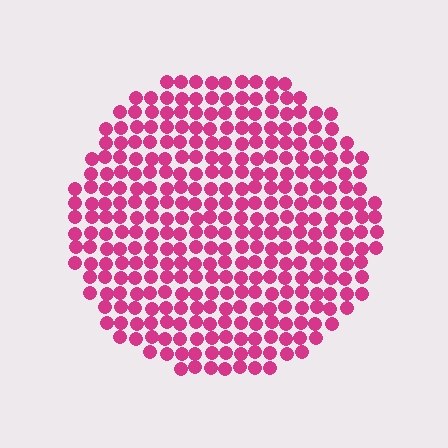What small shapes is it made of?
It is made of small circles.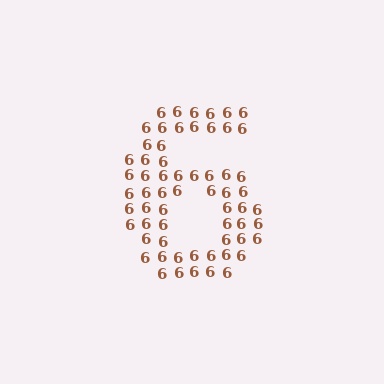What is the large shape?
The large shape is the digit 6.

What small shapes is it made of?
It is made of small digit 6's.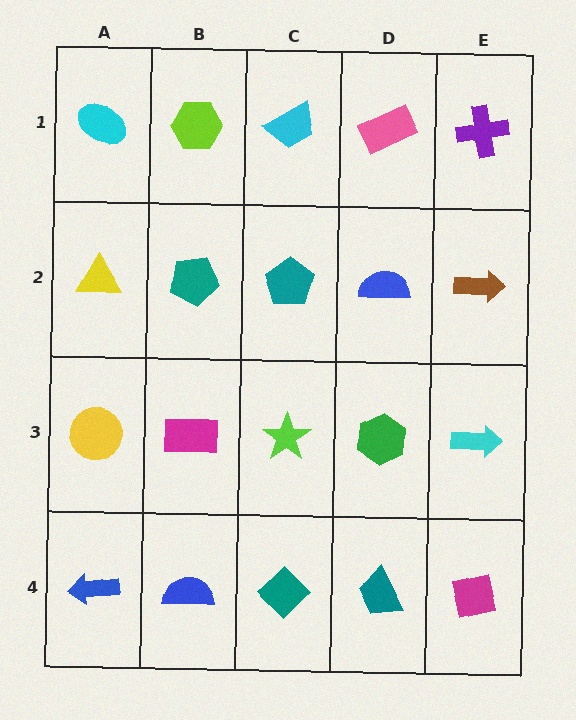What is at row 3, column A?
A yellow circle.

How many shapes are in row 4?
5 shapes.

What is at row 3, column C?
A lime star.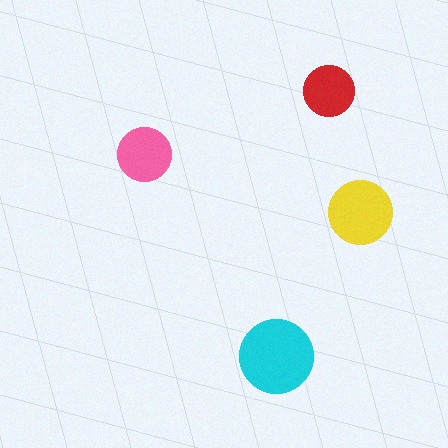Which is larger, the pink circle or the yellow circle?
The yellow one.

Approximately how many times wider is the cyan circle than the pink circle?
About 1.5 times wider.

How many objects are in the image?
There are 4 objects in the image.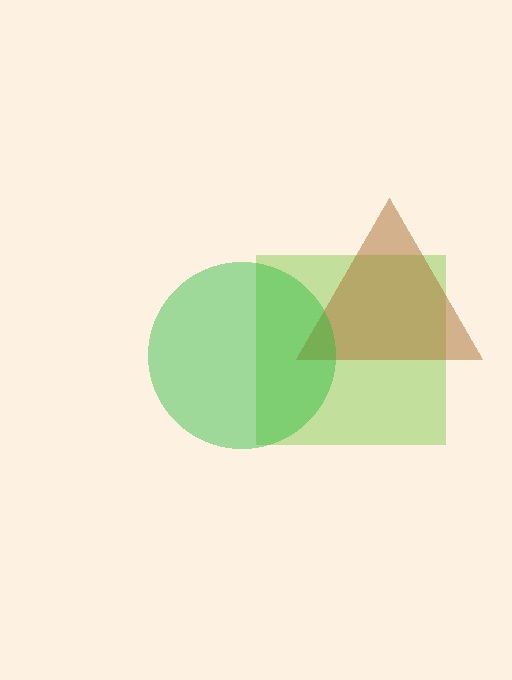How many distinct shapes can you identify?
There are 3 distinct shapes: a lime square, a brown triangle, a green circle.